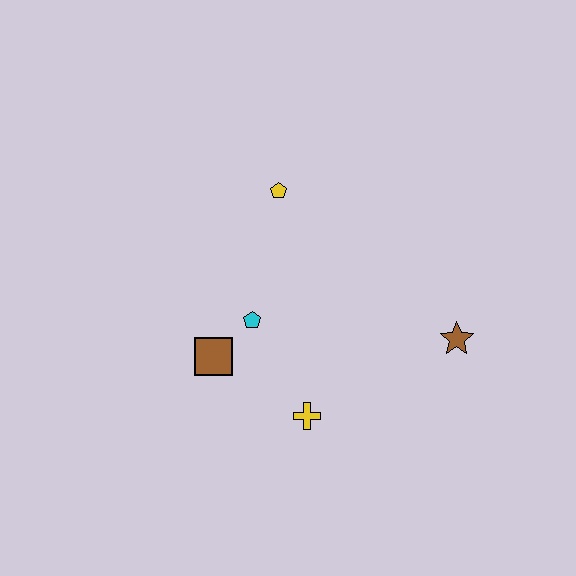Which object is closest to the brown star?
The yellow cross is closest to the brown star.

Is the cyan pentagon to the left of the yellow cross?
Yes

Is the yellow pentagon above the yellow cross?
Yes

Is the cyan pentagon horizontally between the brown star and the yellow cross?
No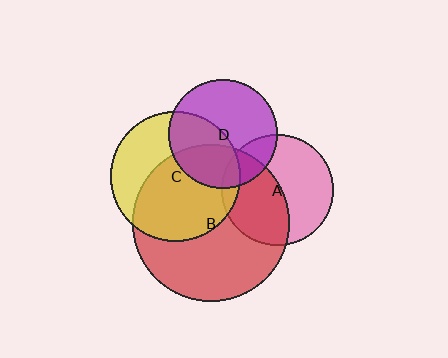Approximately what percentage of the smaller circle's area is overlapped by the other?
Approximately 60%.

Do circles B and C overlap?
Yes.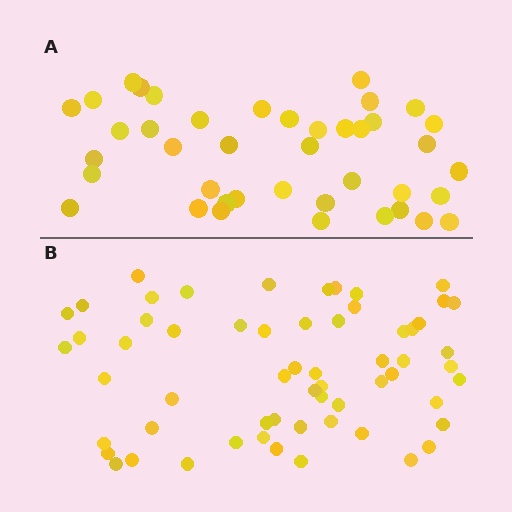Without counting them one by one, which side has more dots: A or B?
Region B (the bottom region) has more dots.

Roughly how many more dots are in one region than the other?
Region B has approximately 20 more dots than region A.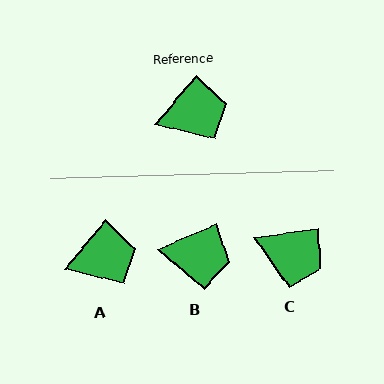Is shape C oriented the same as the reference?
No, it is off by about 41 degrees.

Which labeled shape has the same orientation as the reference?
A.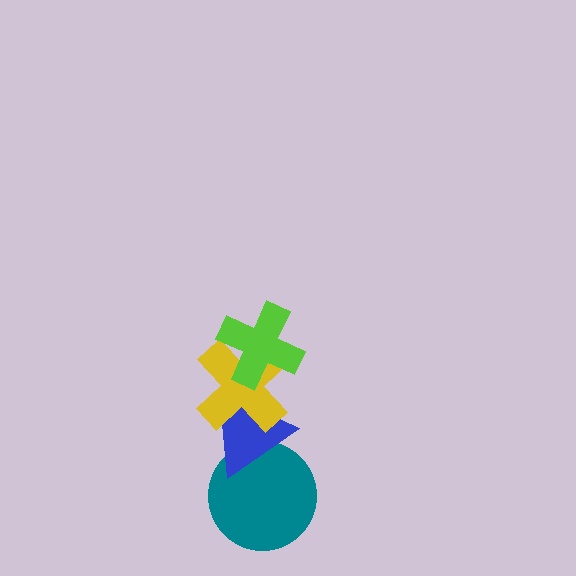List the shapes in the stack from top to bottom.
From top to bottom: the lime cross, the yellow cross, the blue triangle, the teal circle.